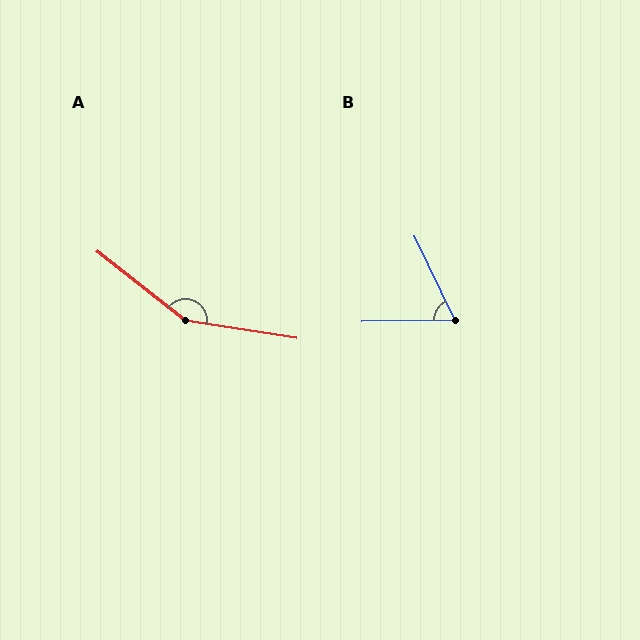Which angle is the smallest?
B, at approximately 66 degrees.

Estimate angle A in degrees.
Approximately 151 degrees.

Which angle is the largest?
A, at approximately 151 degrees.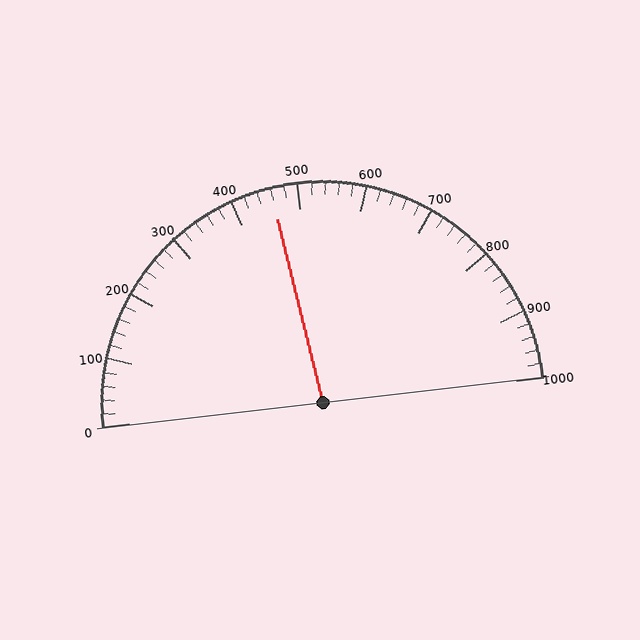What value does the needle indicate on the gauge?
The needle indicates approximately 460.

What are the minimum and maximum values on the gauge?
The gauge ranges from 0 to 1000.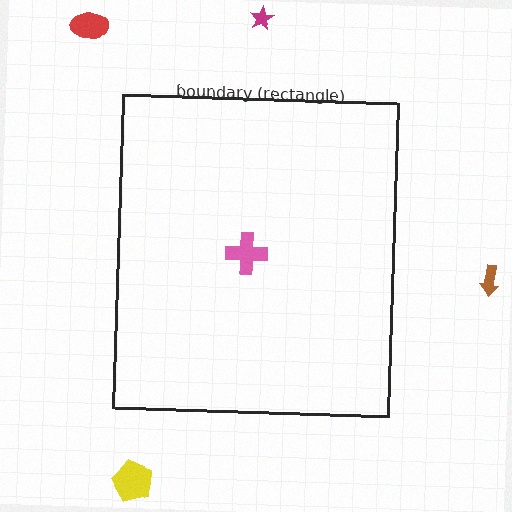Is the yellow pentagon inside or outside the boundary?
Outside.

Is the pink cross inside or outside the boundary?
Inside.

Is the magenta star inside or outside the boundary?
Outside.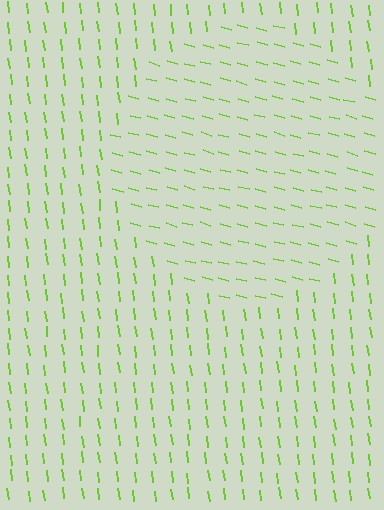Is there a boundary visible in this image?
Yes, there is a texture boundary formed by a change in line orientation.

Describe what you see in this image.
The image is filled with small lime line segments. A circle region in the image has lines oriented differently from the surrounding lines, creating a visible texture boundary.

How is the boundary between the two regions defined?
The boundary is defined purely by a change in line orientation (approximately 67 degrees difference). All lines are the same color and thickness.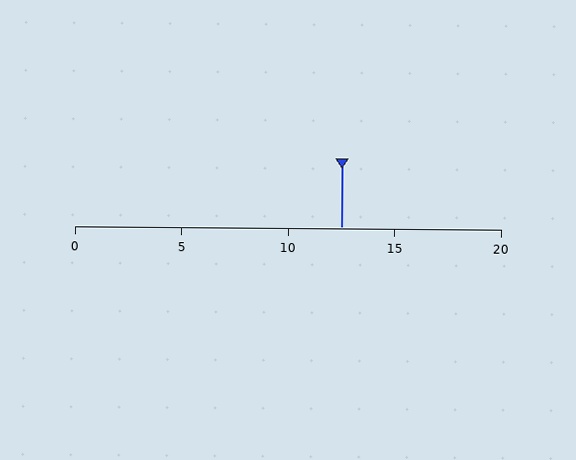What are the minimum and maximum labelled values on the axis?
The axis runs from 0 to 20.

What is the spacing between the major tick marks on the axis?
The major ticks are spaced 5 apart.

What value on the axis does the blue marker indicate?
The marker indicates approximately 12.5.